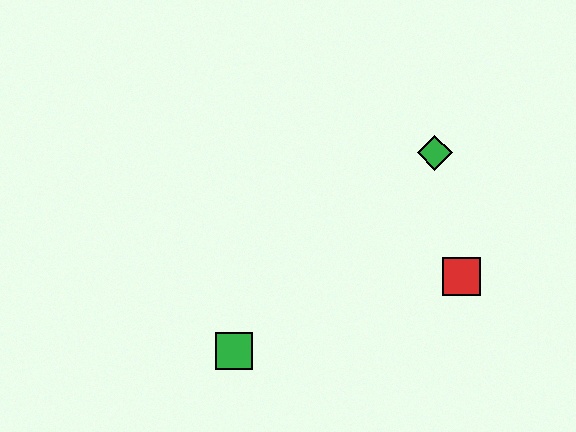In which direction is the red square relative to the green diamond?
The red square is below the green diamond.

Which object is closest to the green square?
The red square is closest to the green square.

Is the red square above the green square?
Yes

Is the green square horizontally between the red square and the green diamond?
No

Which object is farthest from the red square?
The green square is farthest from the red square.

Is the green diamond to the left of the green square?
No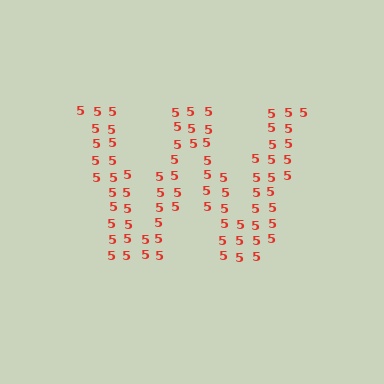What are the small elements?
The small elements are digit 5's.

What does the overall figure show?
The overall figure shows the letter W.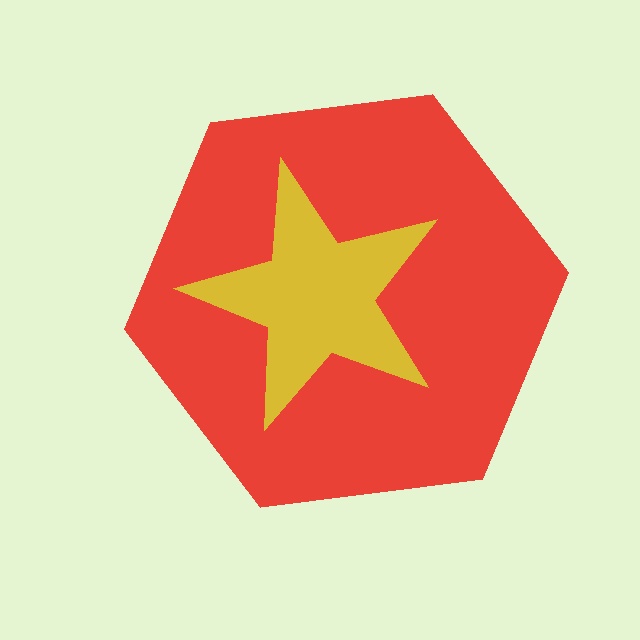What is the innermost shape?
The yellow star.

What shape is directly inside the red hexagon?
The yellow star.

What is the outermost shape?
The red hexagon.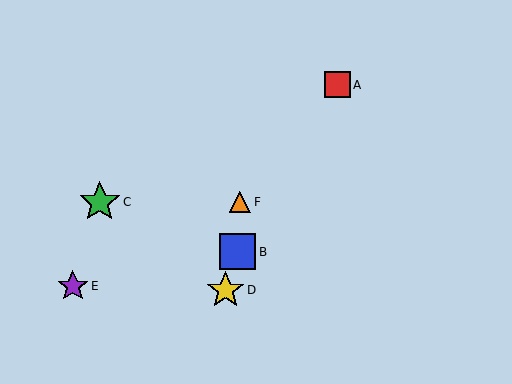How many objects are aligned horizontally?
2 objects (C, F) are aligned horizontally.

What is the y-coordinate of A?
Object A is at y≈85.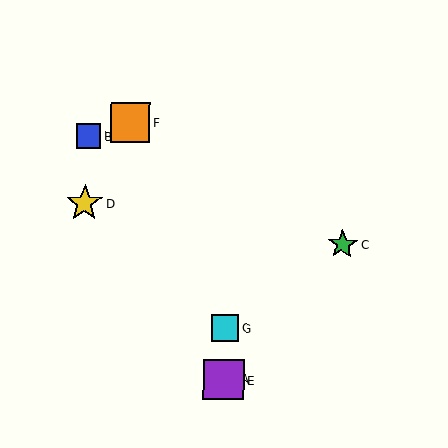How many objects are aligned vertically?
3 objects (A, E, G) are aligned vertically.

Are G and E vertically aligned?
Yes, both are at x≈225.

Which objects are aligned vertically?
Objects A, E, G are aligned vertically.